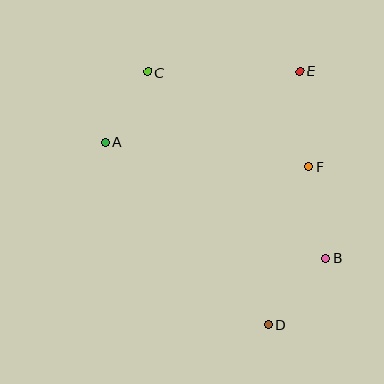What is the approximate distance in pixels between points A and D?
The distance between A and D is approximately 245 pixels.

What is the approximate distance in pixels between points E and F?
The distance between E and F is approximately 95 pixels.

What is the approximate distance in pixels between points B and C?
The distance between B and C is approximately 257 pixels.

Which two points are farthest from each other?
Points C and D are farthest from each other.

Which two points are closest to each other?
Points A and C are closest to each other.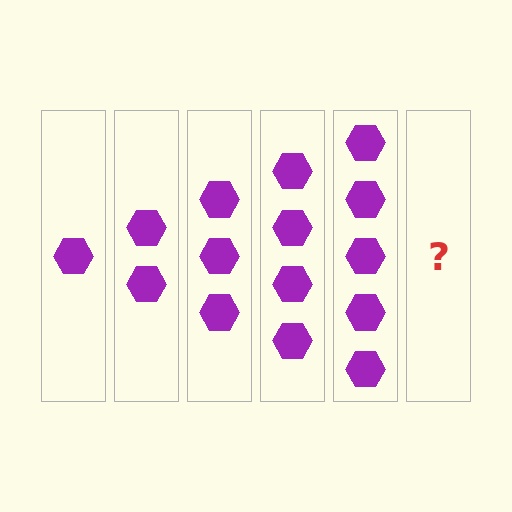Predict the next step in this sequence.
The next step is 6 hexagons.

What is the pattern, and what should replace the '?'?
The pattern is that each step adds one more hexagon. The '?' should be 6 hexagons.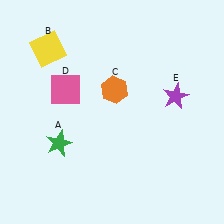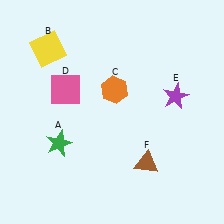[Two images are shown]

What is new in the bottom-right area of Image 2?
A brown triangle (F) was added in the bottom-right area of Image 2.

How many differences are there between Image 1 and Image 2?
There is 1 difference between the two images.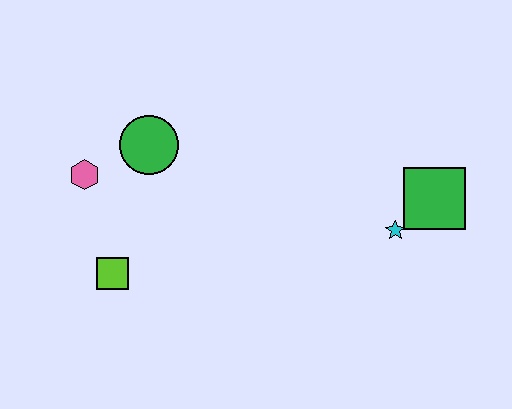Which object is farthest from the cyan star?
The pink hexagon is farthest from the cyan star.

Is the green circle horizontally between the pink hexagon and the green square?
Yes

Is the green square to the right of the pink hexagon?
Yes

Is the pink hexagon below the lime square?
No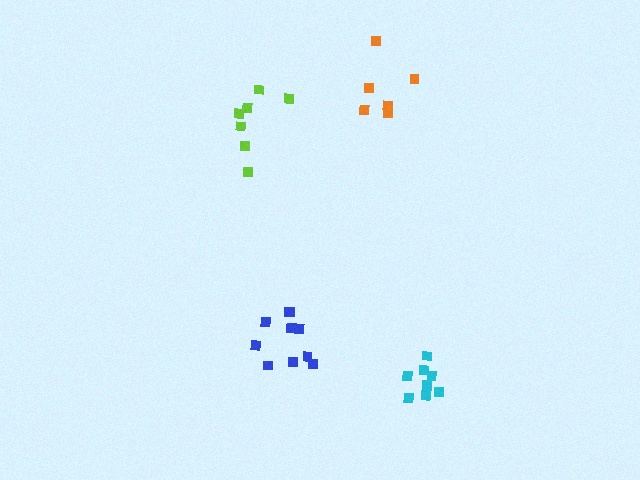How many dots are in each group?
Group 1: 8 dots, Group 2: 10 dots, Group 3: 7 dots, Group 4: 6 dots (31 total).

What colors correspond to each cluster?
The clusters are colored: cyan, blue, lime, orange.